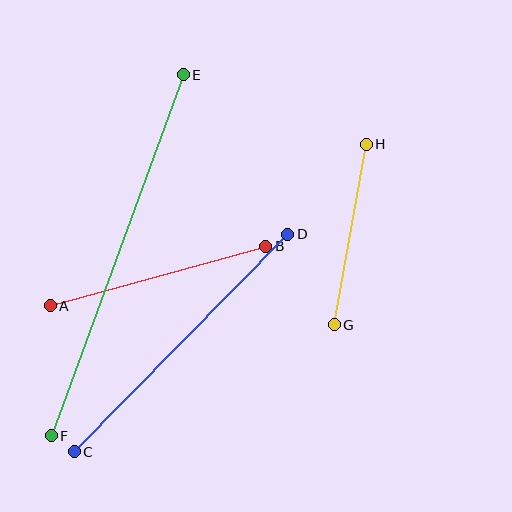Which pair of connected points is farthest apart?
Points E and F are farthest apart.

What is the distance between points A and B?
The distance is approximately 224 pixels.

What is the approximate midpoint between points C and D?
The midpoint is at approximately (181, 343) pixels.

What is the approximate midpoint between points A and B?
The midpoint is at approximately (158, 276) pixels.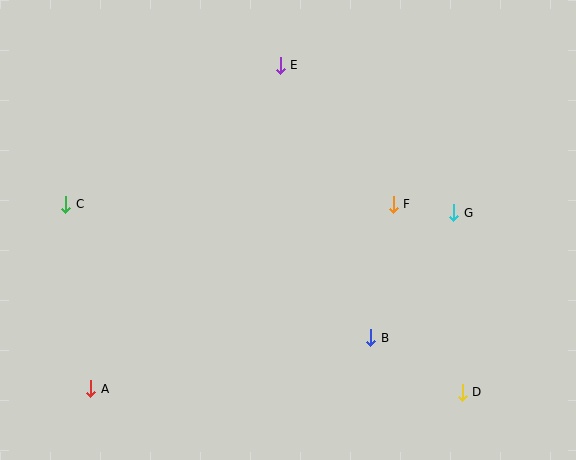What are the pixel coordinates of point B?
Point B is at (371, 338).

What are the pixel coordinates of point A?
Point A is at (91, 389).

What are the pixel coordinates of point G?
Point G is at (454, 213).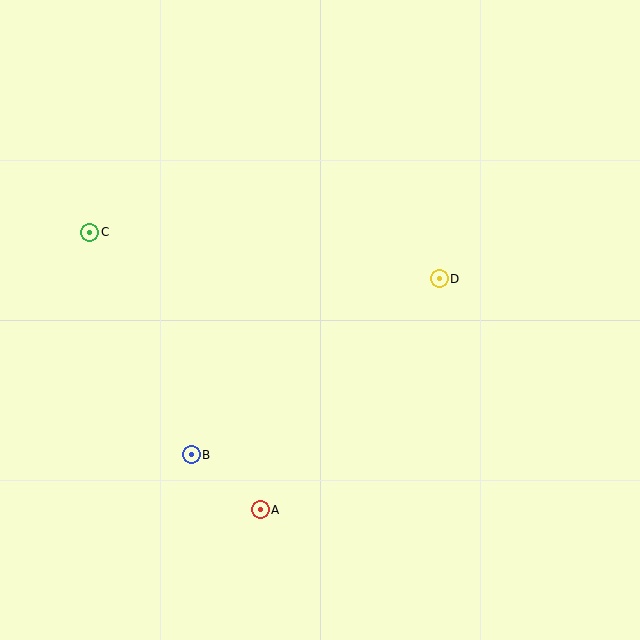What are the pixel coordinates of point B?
Point B is at (191, 455).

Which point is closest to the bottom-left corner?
Point B is closest to the bottom-left corner.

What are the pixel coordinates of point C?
Point C is at (90, 232).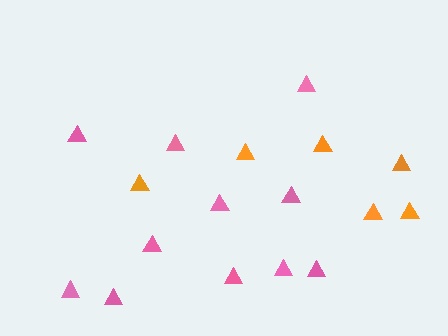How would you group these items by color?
There are 2 groups: one group of pink triangles (11) and one group of orange triangles (6).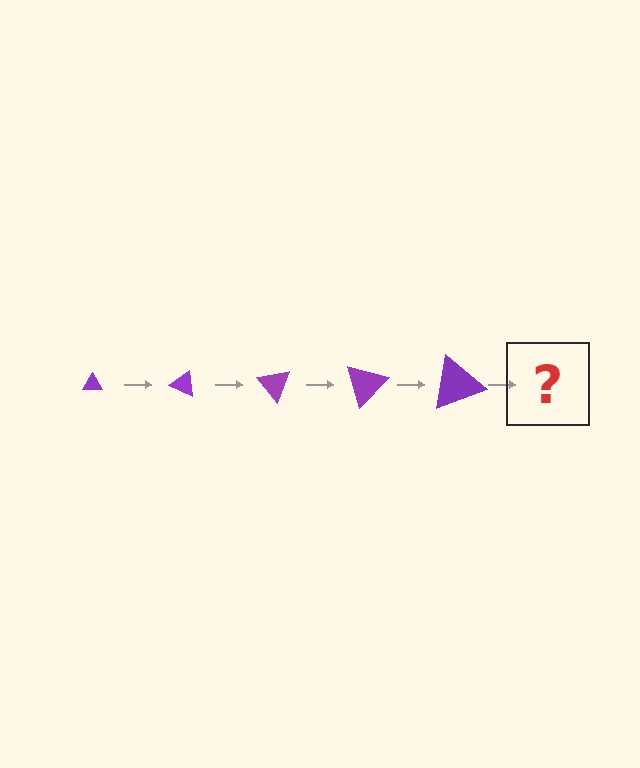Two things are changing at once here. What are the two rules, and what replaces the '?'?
The two rules are that the triangle grows larger each step and it rotates 25 degrees each step. The '?' should be a triangle, larger than the previous one and rotated 125 degrees from the start.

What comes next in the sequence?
The next element should be a triangle, larger than the previous one and rotated 125 degrees from the start.